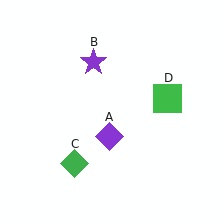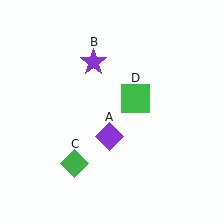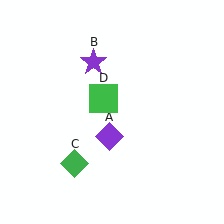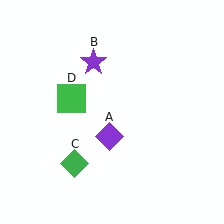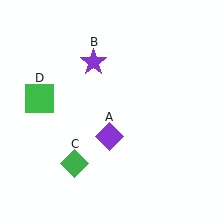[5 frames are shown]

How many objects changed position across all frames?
1 object changed position: green square (object D).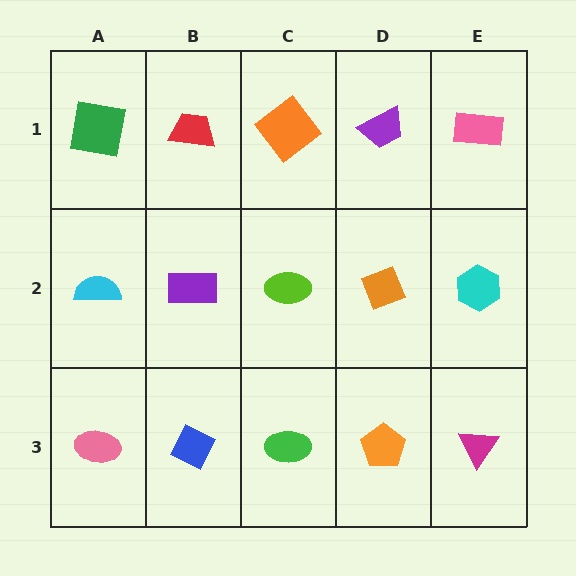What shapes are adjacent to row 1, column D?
An orange diamond (row 2, column D), an orange diamond (row 1, column C), a pink rectangle (row 1, column E).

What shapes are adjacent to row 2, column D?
A purple trapezoid (row 1, column D), an orange pentagon (row 3, column D), a lime ellipse (row 2, column C), a cyan hexagon (row 2, column E).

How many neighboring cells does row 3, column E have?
2.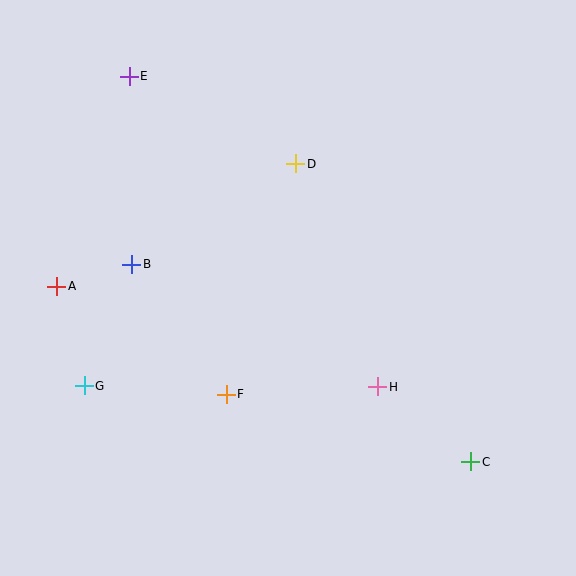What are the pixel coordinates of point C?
Point C is at (471, 462).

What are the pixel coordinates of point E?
Point E is at (129, 76).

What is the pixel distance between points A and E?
The distance between A and E is 222 pixels.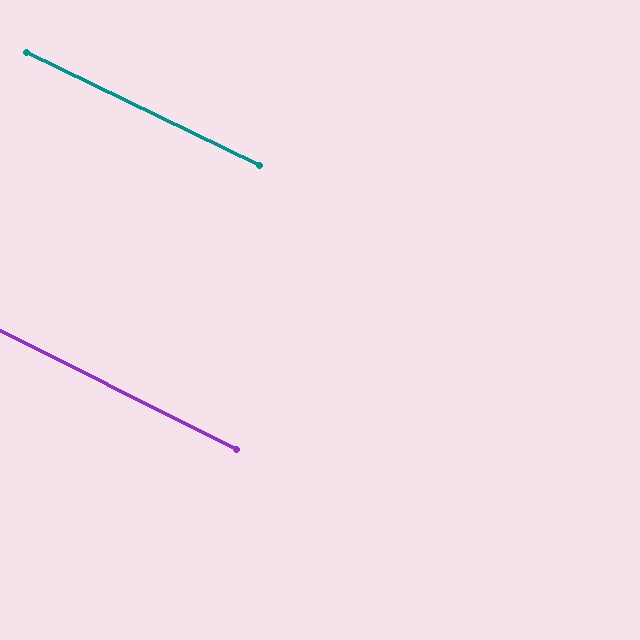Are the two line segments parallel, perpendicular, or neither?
Parallel — their directions differ by only 0.6°.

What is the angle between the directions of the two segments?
Approximately 1 degree.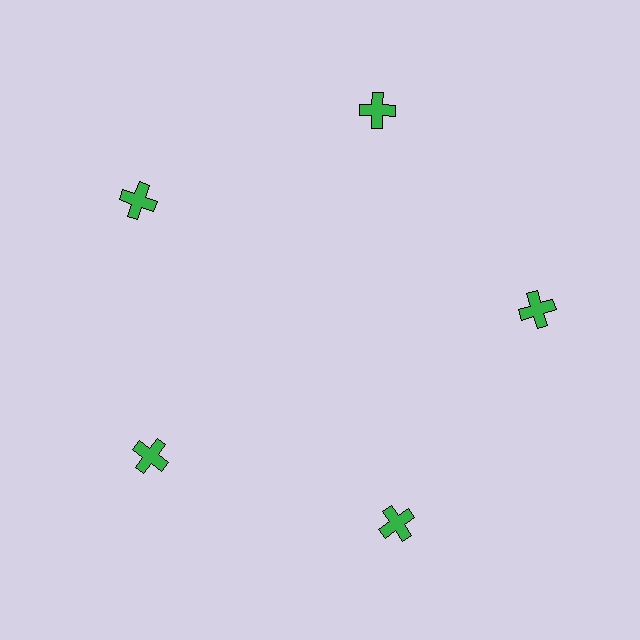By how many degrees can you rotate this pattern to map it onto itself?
The pattern maps onto itself every 72 degrees of rotation.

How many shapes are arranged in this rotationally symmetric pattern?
There are 5 shapes, arranged in 5 groups of 1.